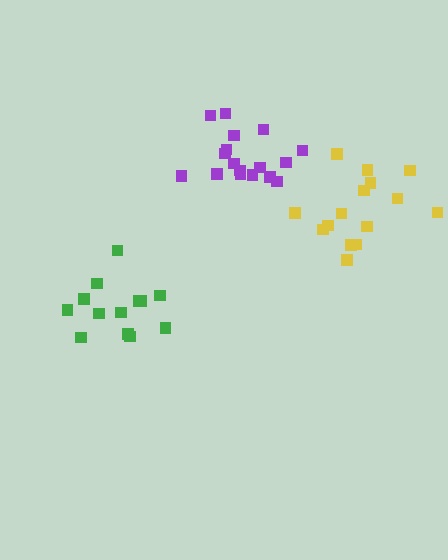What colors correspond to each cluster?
The clusters are colored: purple, green, yellow.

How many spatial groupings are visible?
There are 3 spatial groupings.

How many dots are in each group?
Group 1: 17 dots, Group 2: 13 dots, Group 3: 15 dots (45 total).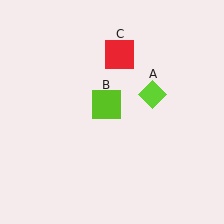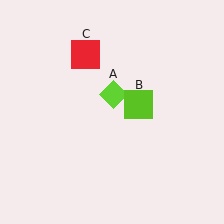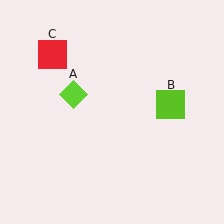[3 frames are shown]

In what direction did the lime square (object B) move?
The lime square (object B) moved right.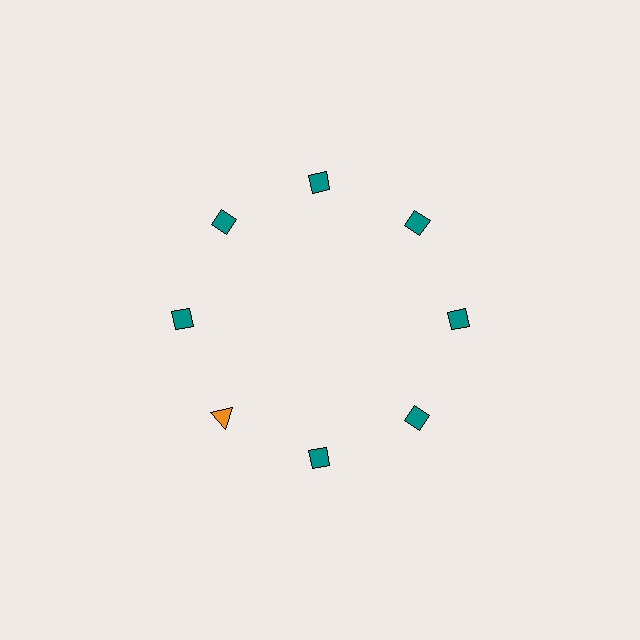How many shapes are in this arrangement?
There are 8 shapes arranged in a ring pattern.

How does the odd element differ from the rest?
It differs in both color (orange instead of teal) and shape (triangle instead of diamond).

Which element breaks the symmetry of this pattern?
The orange triangle at roughly the 8 o'clock position breaks the symmetry. All other shapes are teal diamonds.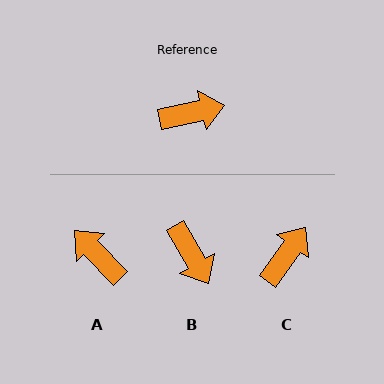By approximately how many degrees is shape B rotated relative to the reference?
Approximately 72 degrees clockwise.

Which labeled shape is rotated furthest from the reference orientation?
A, about 122 degrees away.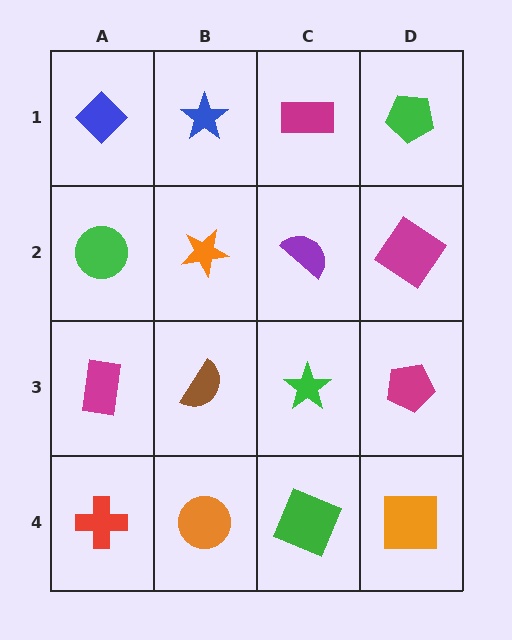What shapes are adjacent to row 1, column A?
A green circle (row 2, column A), a blue star (row 1, column B).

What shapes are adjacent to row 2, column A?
A blue diamond (row 1, column A), a magenta rectangle (row 3, column A), an orange star (row 2, column B).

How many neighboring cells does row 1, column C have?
3.